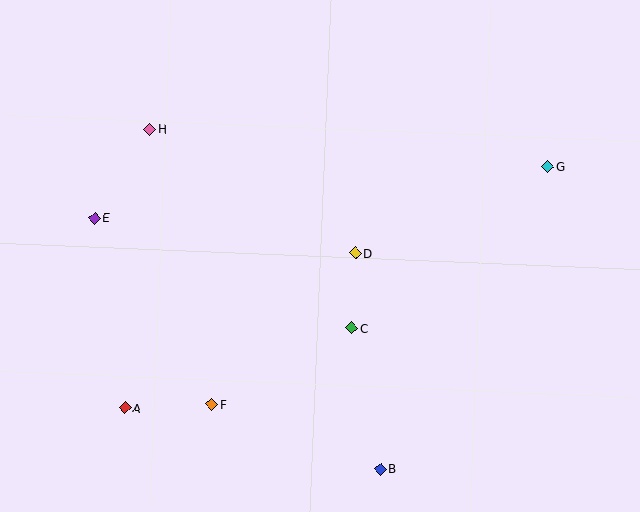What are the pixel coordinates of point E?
Point E is at (94, 218).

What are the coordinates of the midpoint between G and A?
The midpoint between G and A is at (336, 287).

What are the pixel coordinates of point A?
Point A is at (125, 408).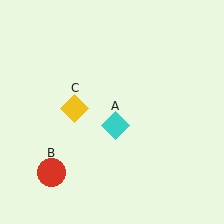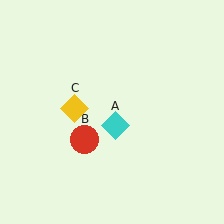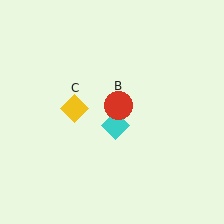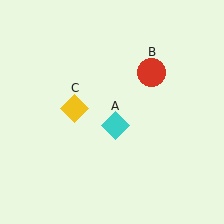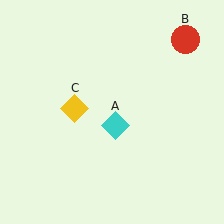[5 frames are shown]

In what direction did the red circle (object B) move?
The red circle (object B) moved up and to the right.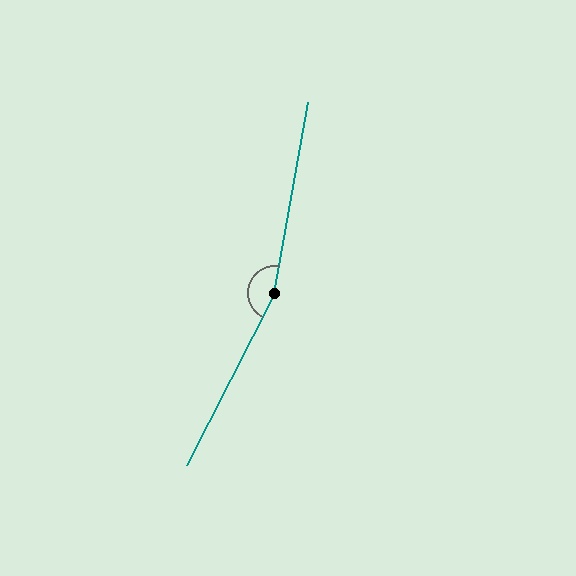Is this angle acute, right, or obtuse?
It is obtuse.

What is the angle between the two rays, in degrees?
Approximately 163 degrees.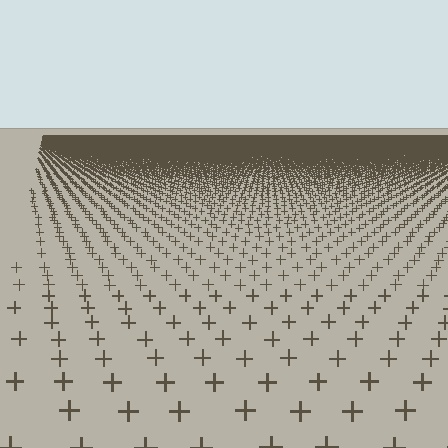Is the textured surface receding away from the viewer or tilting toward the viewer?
The surface is receding away from the viewer. Texture elements get smaller and denser toward the top.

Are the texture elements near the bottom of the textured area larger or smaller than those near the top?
Larger. Near the bottom, elements are closer to the viewer and appear at a bigger on-screen size.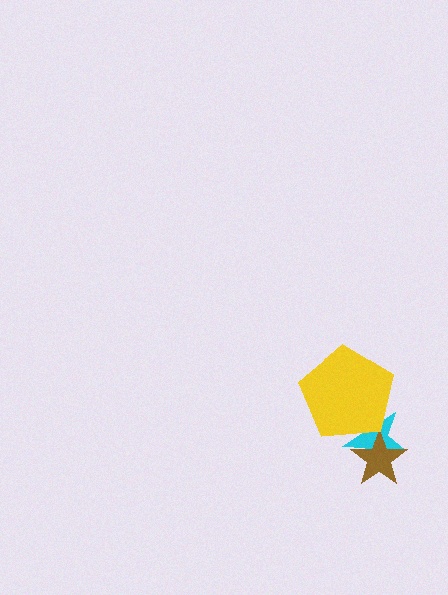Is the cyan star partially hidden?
Yes, it is partially covered by another shape.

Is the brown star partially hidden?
No, no other shape covers it.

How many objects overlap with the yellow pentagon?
1 object overlaps with the yellow pentagon.